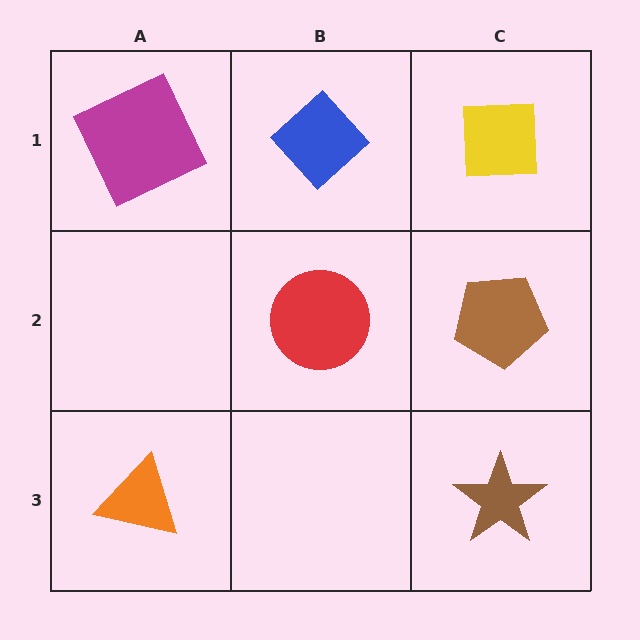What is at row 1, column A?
A magenta square.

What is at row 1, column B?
A blue diamond.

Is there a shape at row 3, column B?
No, that cell is empty.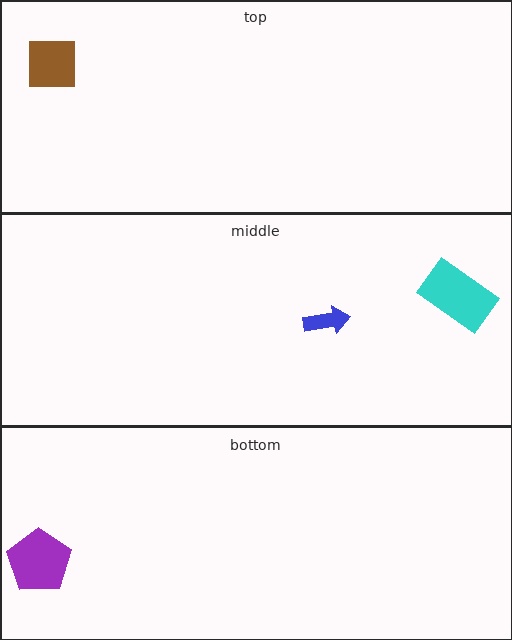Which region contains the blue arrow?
The middle region.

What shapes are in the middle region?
The blue arrow, the cyan rectangle.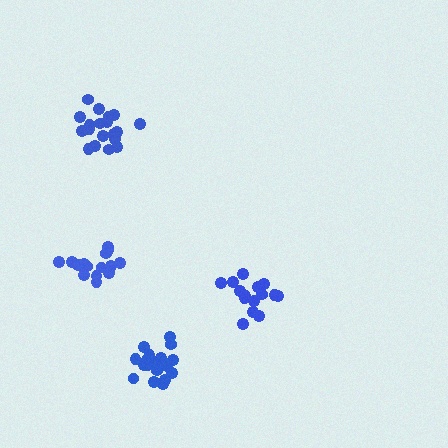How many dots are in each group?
Group 1: 15 dots, Group 2: 16 dots, Group 3: 19 dots, Group 4: 19 dots (69 total).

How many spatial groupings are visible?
There are 4 spatial groupings.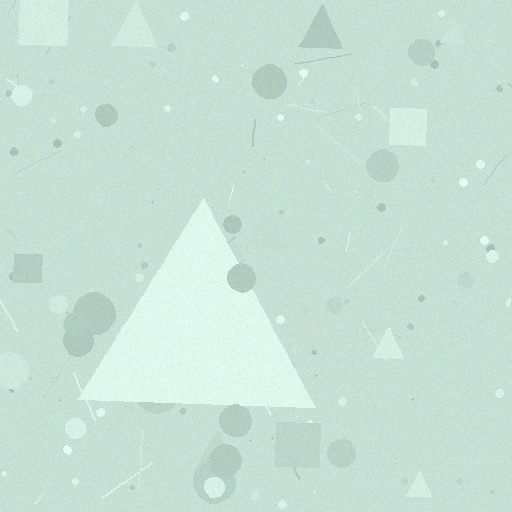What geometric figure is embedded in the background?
A triangle is embedded in the background.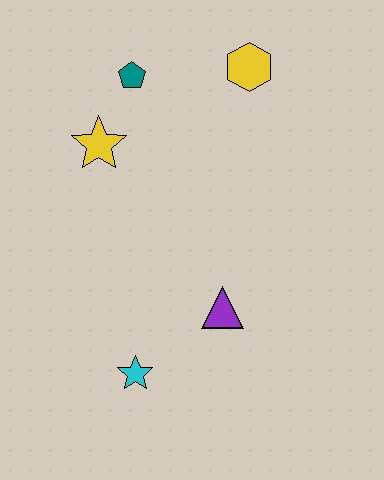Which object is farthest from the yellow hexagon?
The cyan star is farthest from the yellow hexagon.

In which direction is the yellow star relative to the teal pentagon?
The yellow star is below the teal pentagon.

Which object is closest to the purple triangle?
The cyan star is closest to the purple triangle.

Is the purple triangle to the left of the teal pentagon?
No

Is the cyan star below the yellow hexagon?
Yes